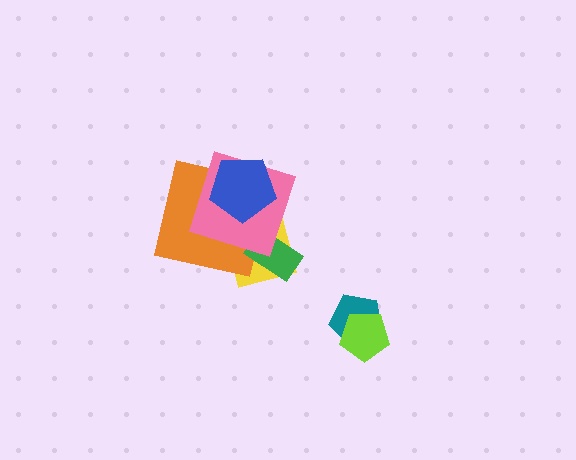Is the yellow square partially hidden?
Yes, it is partially covered by another shape.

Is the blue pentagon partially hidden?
No, no other shape covers it.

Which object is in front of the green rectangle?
The pink square is in front of the green rectangle.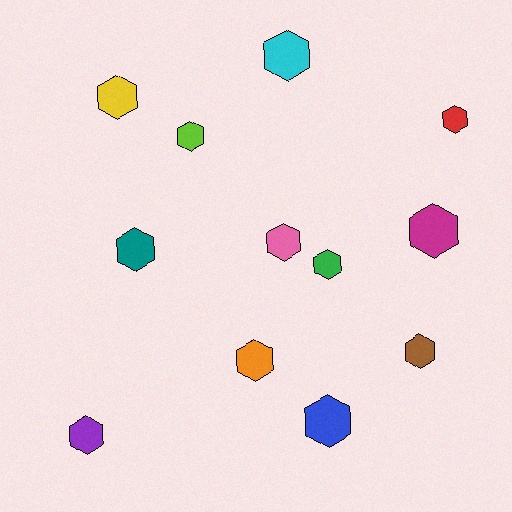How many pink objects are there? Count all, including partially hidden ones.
There is 1 pink object.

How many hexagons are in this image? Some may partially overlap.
There are 12 hexagons.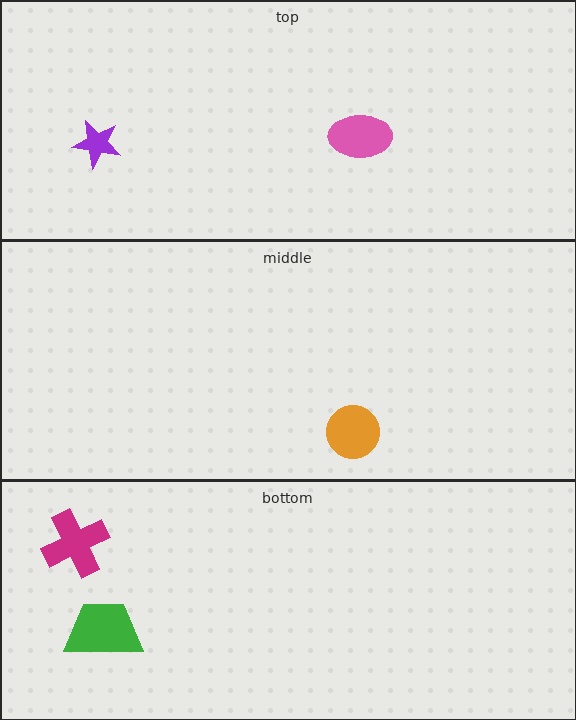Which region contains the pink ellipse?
The top region.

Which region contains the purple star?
The top region.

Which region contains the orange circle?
The middle region.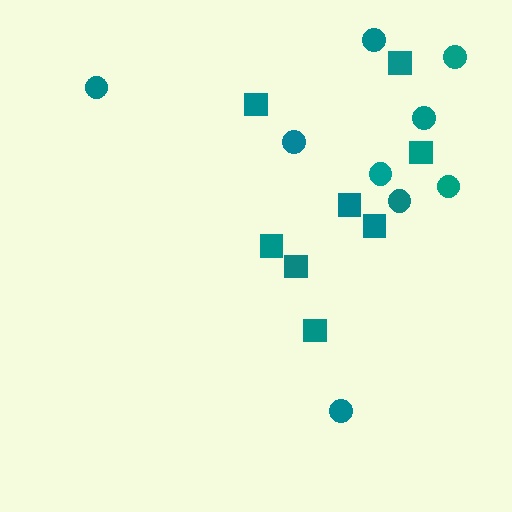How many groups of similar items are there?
There are 2 groups: one group of squares (8) and one group of circles (9).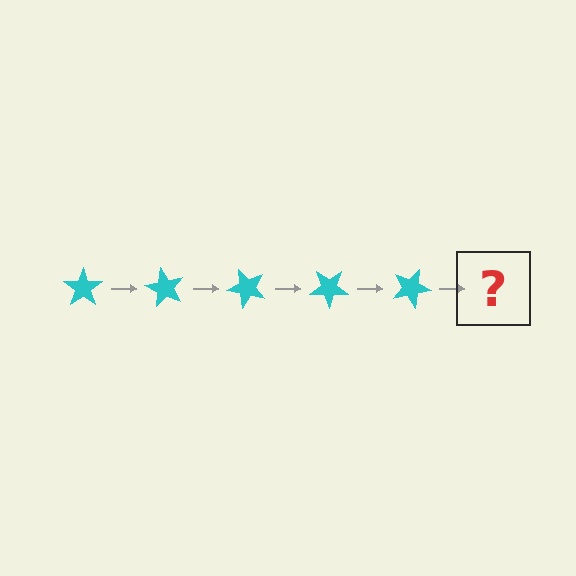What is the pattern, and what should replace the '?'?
The pattern is that the star rotates 60 degrees each step. The '?' should be a cyan star rotated 300 degrees.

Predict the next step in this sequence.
The next step is a cyan star rotated 300 degrees.